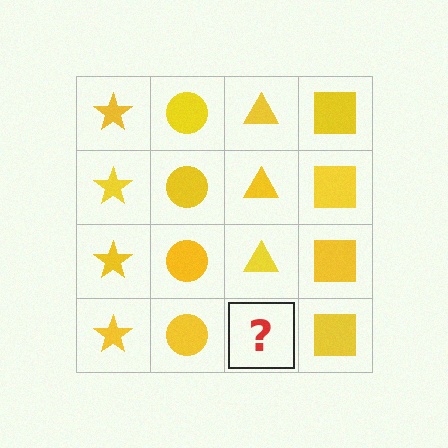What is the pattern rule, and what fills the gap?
The rule is that each column has a consistent shape. The gap should be filled with a yellow triangle.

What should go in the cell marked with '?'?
The missing cell should contain a yellow triangle.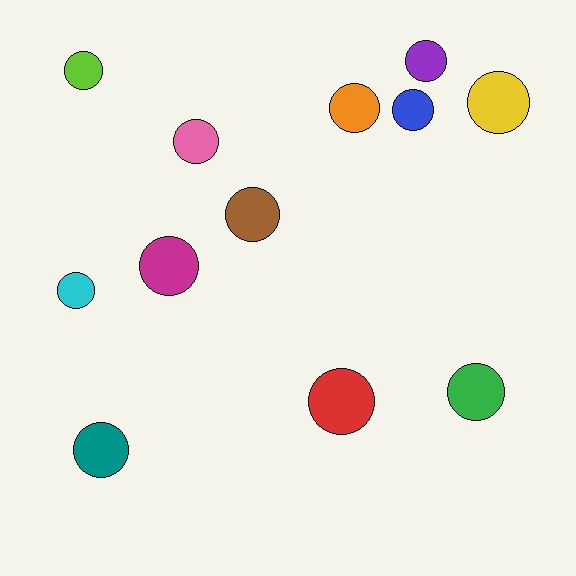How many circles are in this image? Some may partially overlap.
There are 12 circles.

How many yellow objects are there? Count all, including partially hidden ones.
There is 1 yellow object.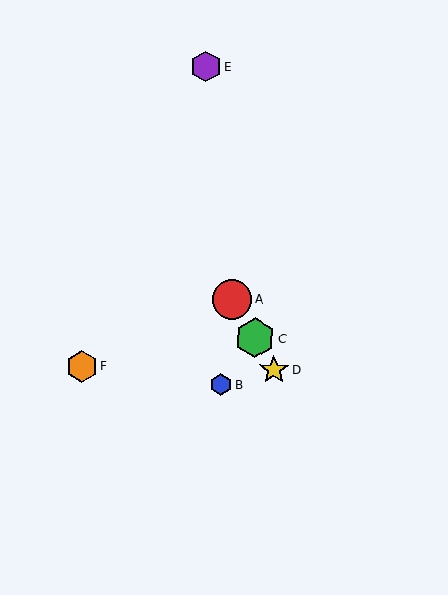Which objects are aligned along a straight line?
Objects A, C, D are aligned along a straight line.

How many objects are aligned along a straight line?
3 objects (A, C, D) are aligned along a straight line.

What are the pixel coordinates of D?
Object D is at (274, 369).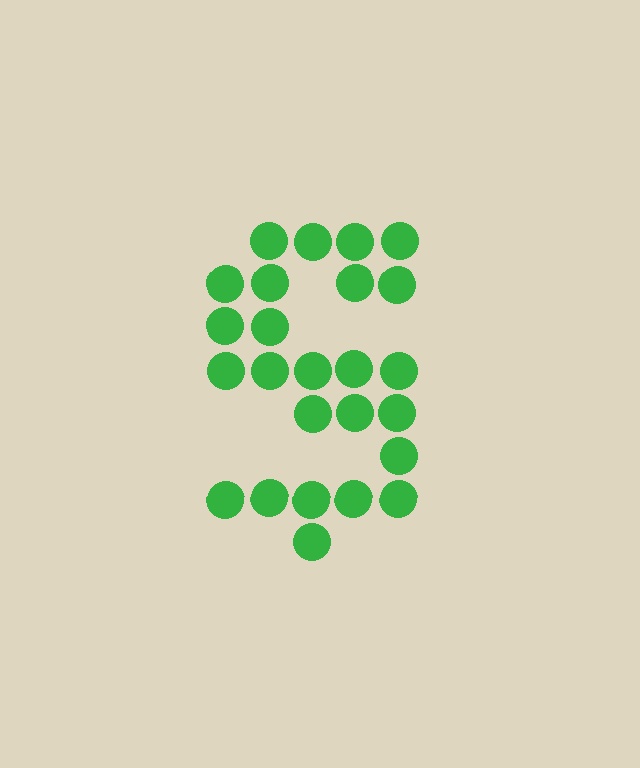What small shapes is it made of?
It is made of small circles.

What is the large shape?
The large shape is the letter S.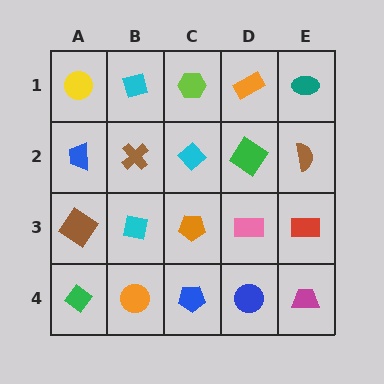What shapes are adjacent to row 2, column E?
A teal ellipse (row 1, column E), a red rectangle (row 3, column E), a green diamond (row 2, column D).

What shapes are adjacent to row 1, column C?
A cyan diamond (row 2, column C), a cyan diamond (row 1, column B), an orange rectangle (row 1, column D).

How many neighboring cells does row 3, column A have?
3.